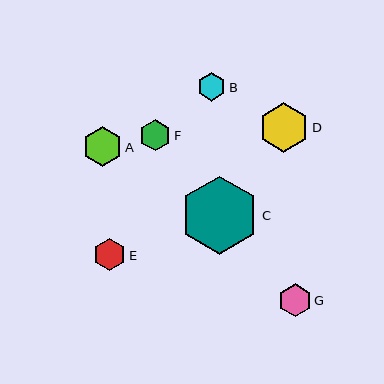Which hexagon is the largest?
Hexagon C is the largest with a size of approximately 78 pixels.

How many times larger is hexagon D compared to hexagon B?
Hexagon D is approximately 1.7 times the size of hexagon B.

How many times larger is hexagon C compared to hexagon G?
Hexagon C is approximately 2.4 times the size of hexagon G.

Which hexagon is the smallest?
Hexagon B is the smallest with a size of approximately 28 pixels.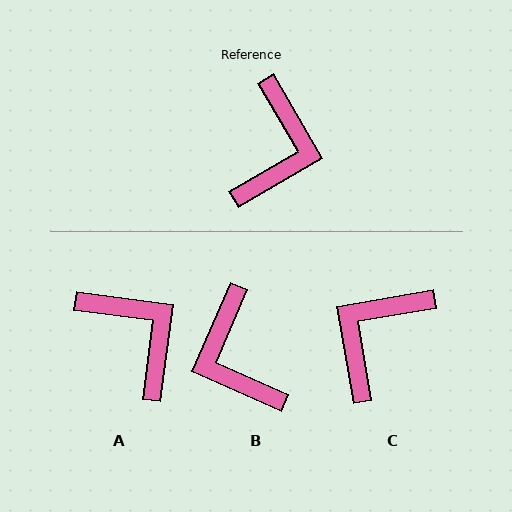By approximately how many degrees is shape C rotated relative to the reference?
Approximately 160 degrees counter-clockwise.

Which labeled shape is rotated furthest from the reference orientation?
C, about 160 degrees away.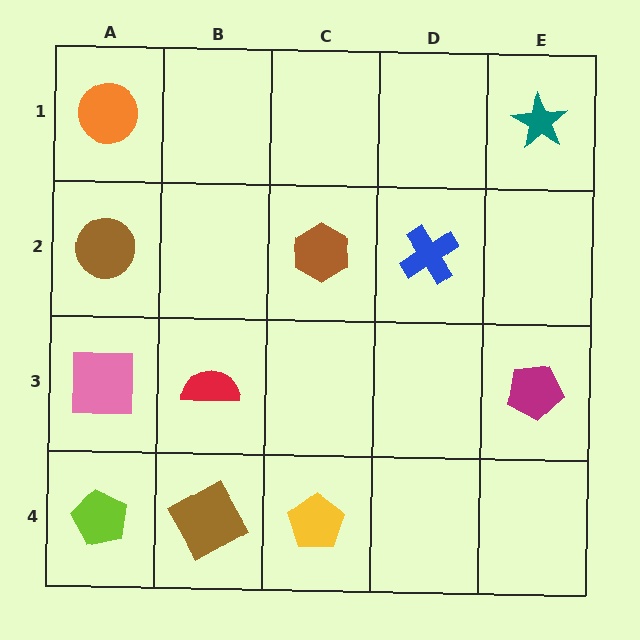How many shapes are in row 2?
3 shapes.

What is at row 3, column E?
A magenta pentagon.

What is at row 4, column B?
A brown square.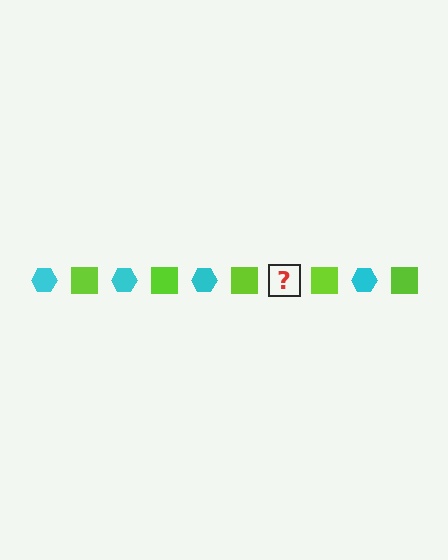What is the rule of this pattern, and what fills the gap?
The rule is that the pattern alternates between cyan hexagon and lime square. The gap should be filled with a cyan hexagon.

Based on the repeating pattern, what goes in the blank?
The blank should be a cyan hexagon.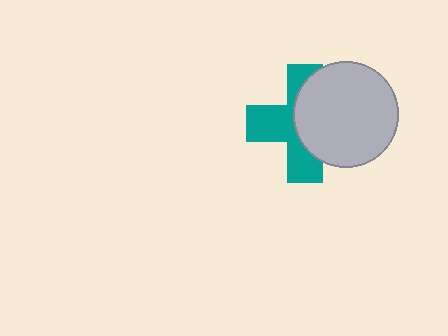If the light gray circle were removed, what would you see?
You would see the complete teal cross.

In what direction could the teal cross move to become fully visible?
The teal cross could move left. That would shift it out from behind the light gray circle entirely.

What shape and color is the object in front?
The object in front is a light gray circle.